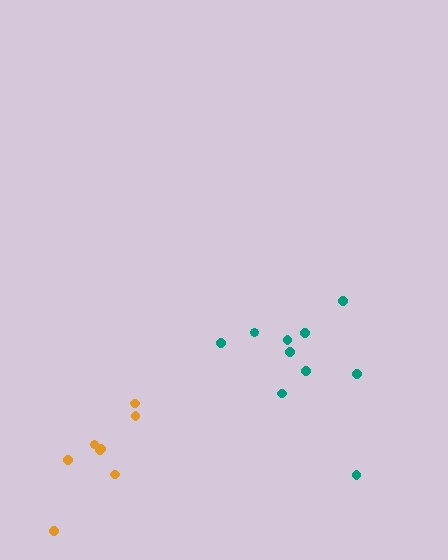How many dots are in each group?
Group 1: 8 dots, Group 2: 10 dots (18 total).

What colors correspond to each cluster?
The clusters are colored: orange, teal.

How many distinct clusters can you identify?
There are 2 distinct clusters.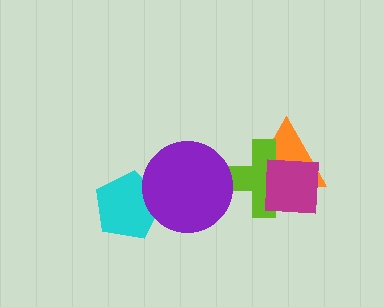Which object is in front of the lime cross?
The magenta square is in front of the lime cross.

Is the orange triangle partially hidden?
Yes, it is partially covered by another shape.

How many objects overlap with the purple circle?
1 object overlaps with the purple circle.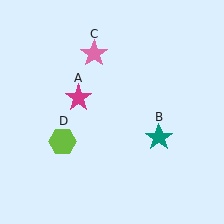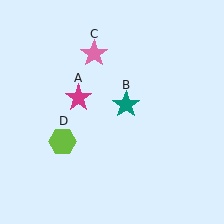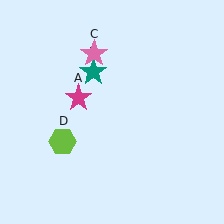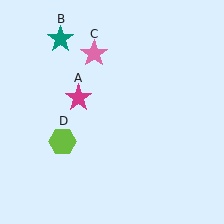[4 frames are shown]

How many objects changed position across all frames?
1 object changed position: teal star (object B).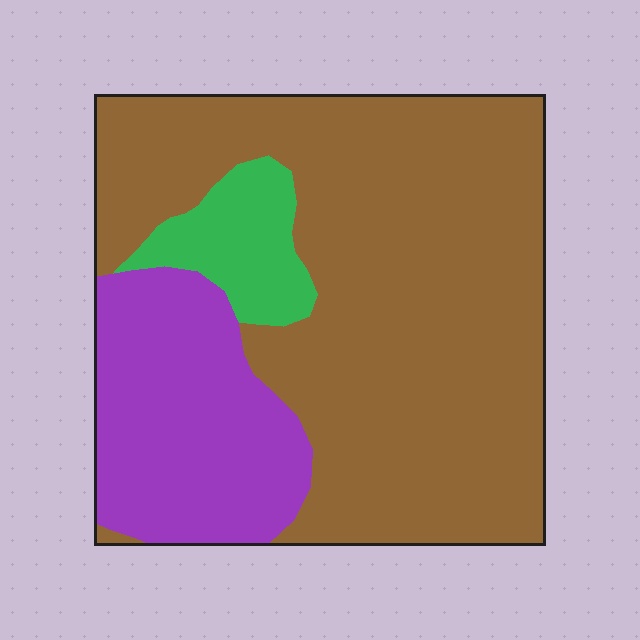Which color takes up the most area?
Brown, at roughly 70%.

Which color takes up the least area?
Green, at roughly 10%.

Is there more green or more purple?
Purple.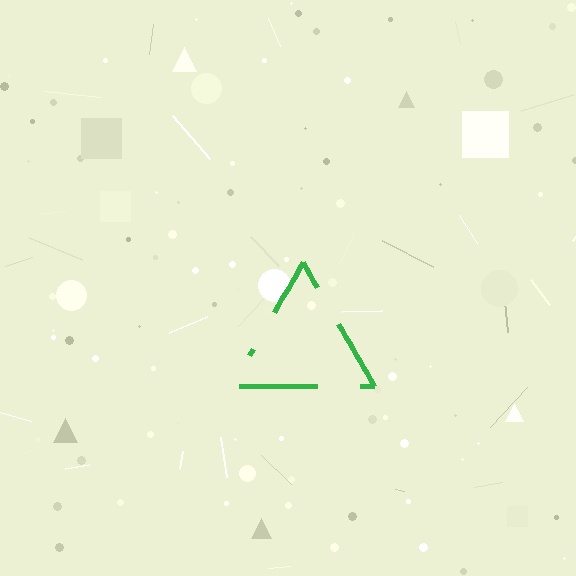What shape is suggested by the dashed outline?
The dashed outline suggests a triangle.